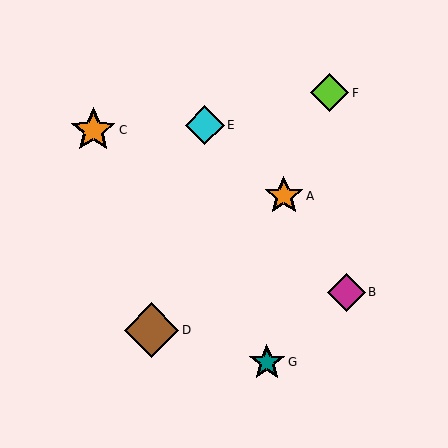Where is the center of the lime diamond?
The center of the lime diamond is at (329, 93).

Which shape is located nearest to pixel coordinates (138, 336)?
The brown diamond (labeled D) at (152, 330) is nearest to that location.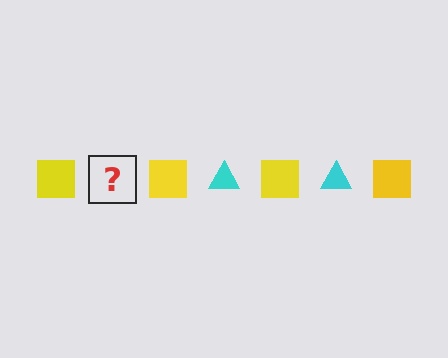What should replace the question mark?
The question mark should be replaced with a cyan triangle.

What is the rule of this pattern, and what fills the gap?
The rule is that the pattern alternates between yellow square and cyan triangle. The gap should be filled with a cyan triangle.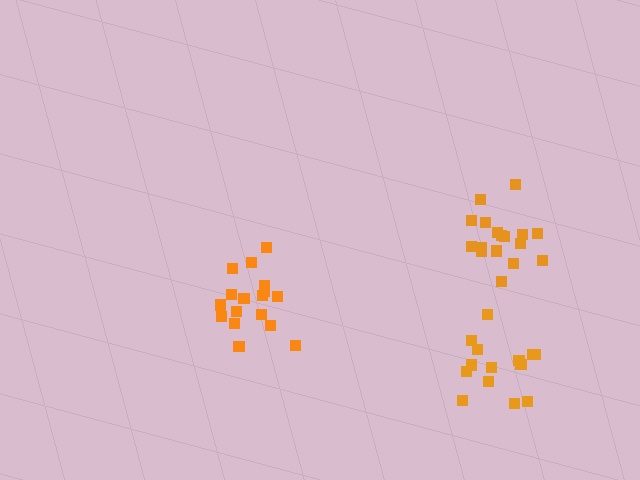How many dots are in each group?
Group 1: 17 dots, Group 2: 14 dots, Group 3: 17 dots (48 total).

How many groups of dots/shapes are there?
There are 3 groups.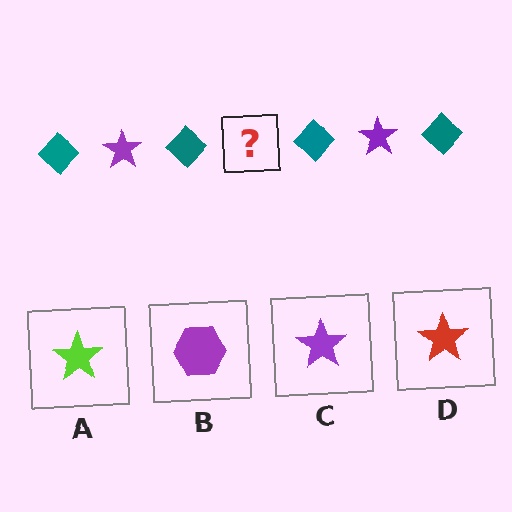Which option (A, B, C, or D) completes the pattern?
C.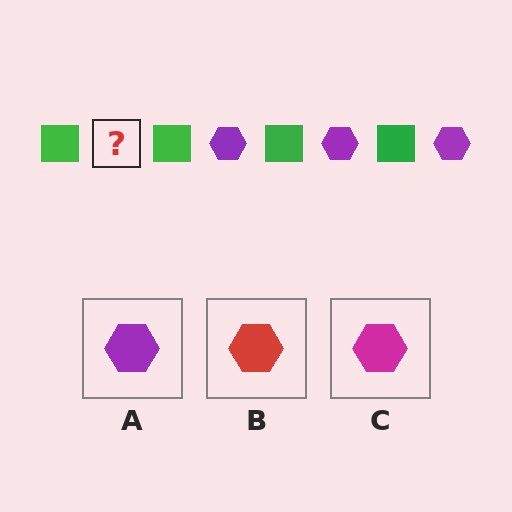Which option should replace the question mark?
Option A.